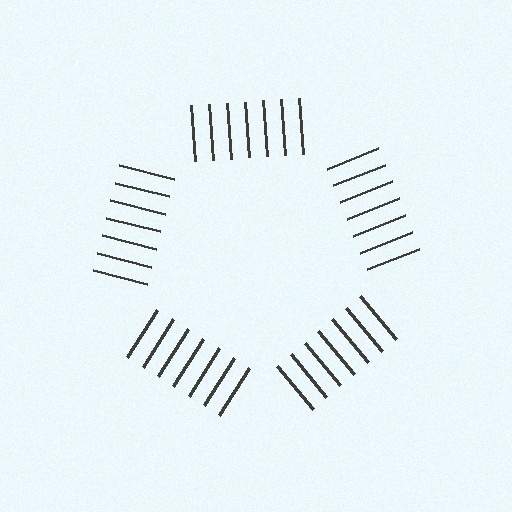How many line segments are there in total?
35 — 7 along each of the 5 edges.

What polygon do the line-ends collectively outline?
An illusory pentagon — the line segments terminate on its edges but no continuous stroke is drawn.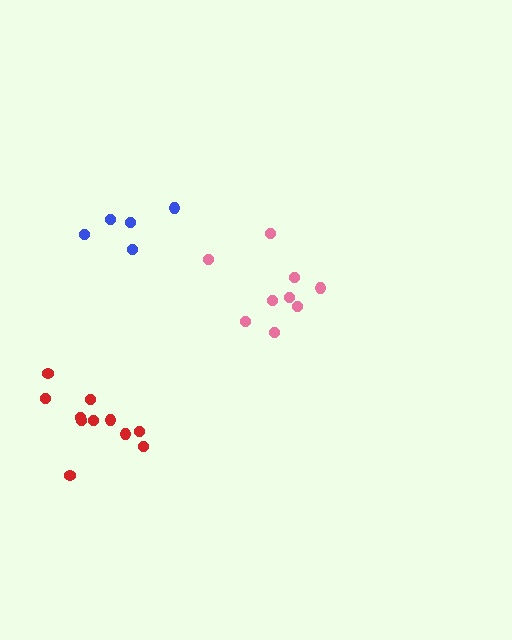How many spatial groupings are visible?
There are 3 spatial groupings.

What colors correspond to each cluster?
The clusters are colored: blue, red, pink.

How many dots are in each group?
Group 1: 5 dots, Group 2: 11 dots, Group 3: 9 dots (25 total).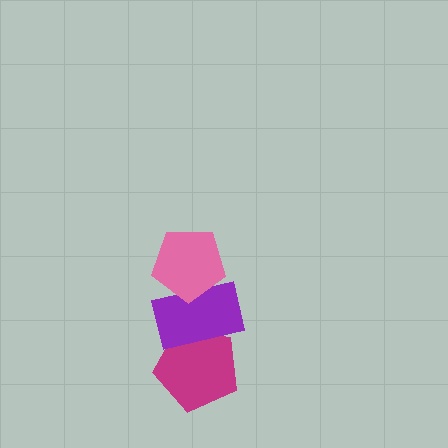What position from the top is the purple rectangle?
The purple rectangle is 2nd from the top.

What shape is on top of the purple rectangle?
The pink pentagon is on top of the purple rectangle.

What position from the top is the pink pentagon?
The pink pentagon is 1st from the top.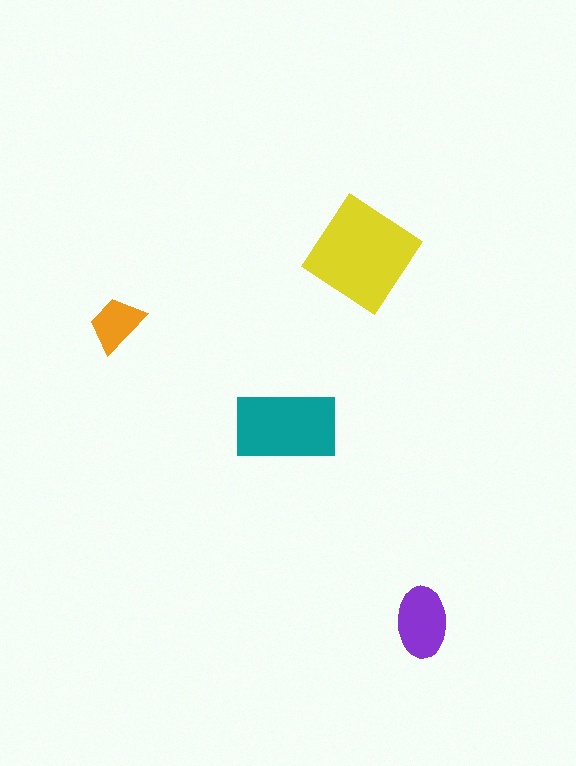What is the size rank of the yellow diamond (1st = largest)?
1st.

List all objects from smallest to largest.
The orange trapezoid, the purple ellipse, the teal rectangle, the yellow diamond.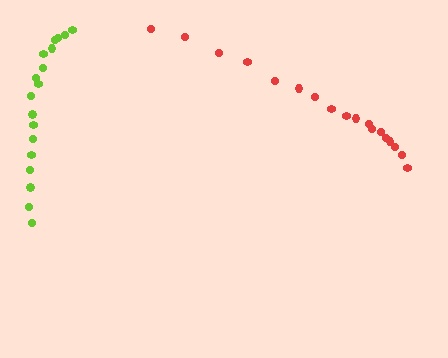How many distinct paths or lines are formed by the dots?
There are 2 distinct paths.